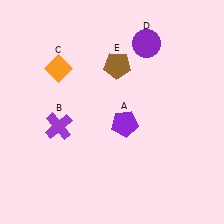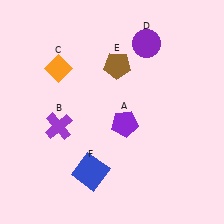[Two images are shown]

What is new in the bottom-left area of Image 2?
A blue square (F) was added in the bottom-left area of Image 2.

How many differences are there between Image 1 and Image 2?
There is 1 difference between the two images.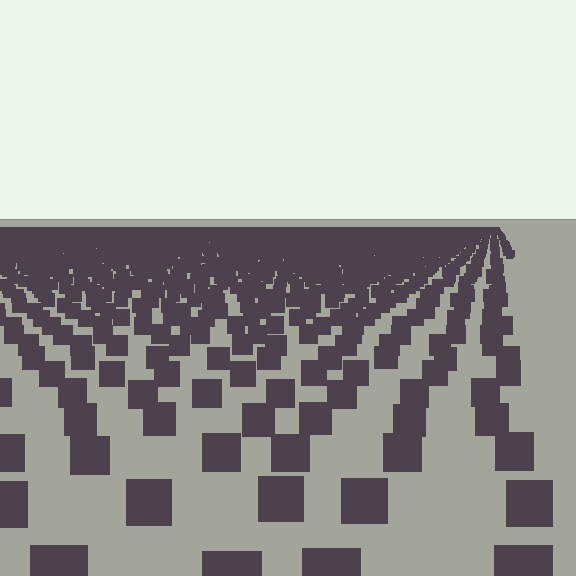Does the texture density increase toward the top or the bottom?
Density increases toward the top.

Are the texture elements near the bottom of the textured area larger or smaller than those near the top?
Larger. Near the bottom, elements are closer to the viewer and appear at a bigger on-screen size.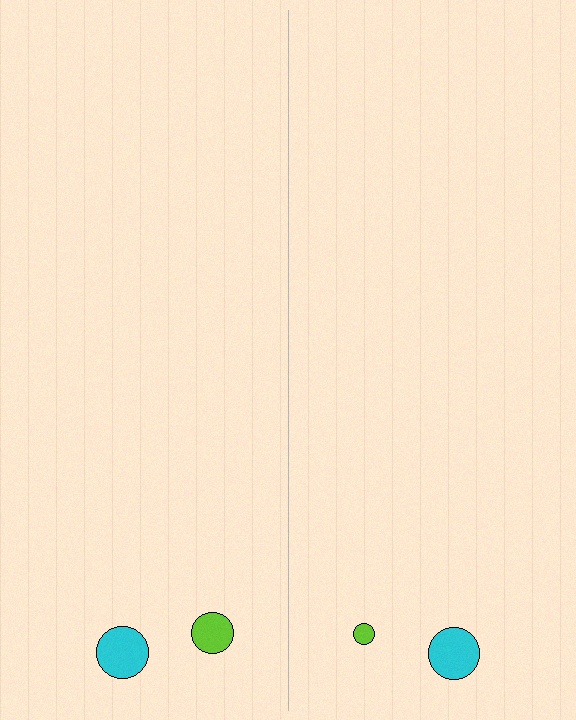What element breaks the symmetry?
The lime circle on the right side has a different size than its mirror counterpart.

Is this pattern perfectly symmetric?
No, the pattern is not perfectly symmetric. The lime circle on the right side has a different size than its mirror counterpart.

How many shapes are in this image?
There are 4 shapes in this image.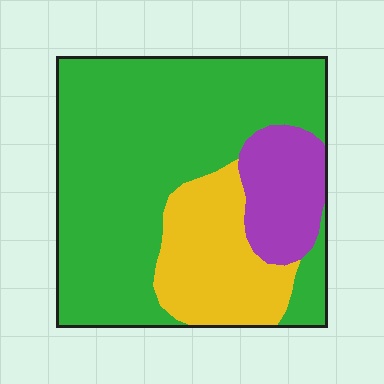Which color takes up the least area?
Purple, at roughly 15%.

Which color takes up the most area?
Green, at roughly 65%.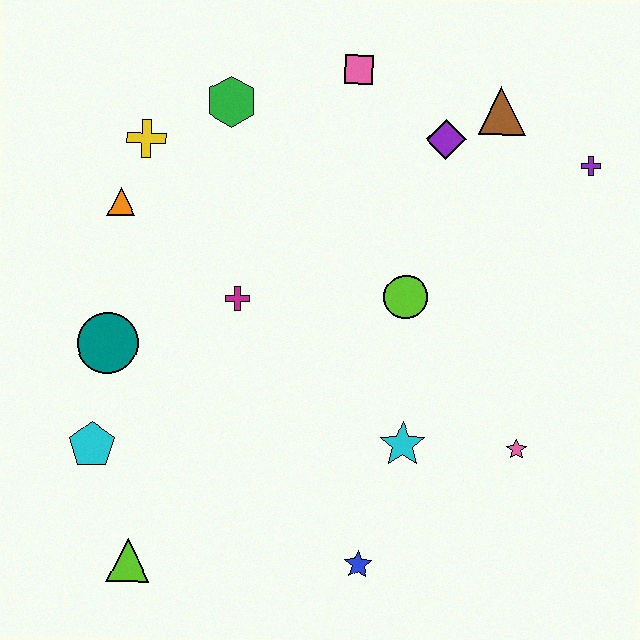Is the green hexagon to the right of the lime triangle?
Yes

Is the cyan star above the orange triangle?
No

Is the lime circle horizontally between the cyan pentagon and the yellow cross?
No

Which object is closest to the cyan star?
The pink star is closest to the cyan star.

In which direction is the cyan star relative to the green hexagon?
The cyan star is below the green hexagon.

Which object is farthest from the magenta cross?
The purple cross is farthest from the magenta cross.